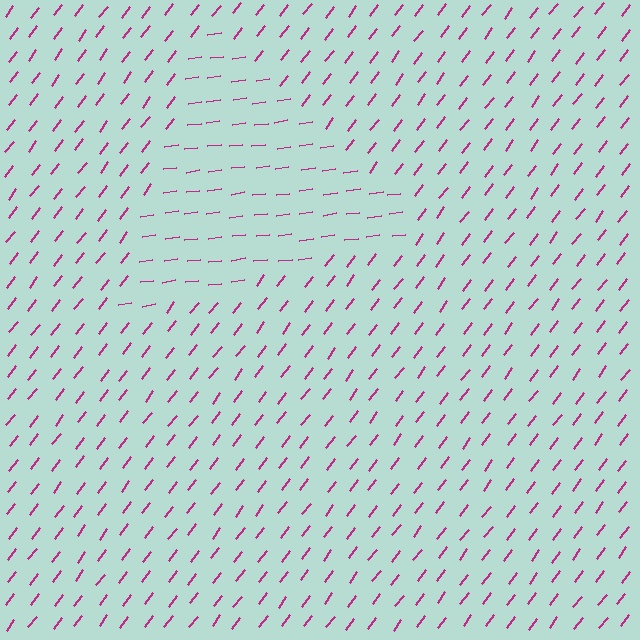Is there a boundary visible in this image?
Yes, there is a texture boundary formed by a change in line orientation.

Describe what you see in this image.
The image is filled with small magenta line segments. A triangle region in the image has lines oriented differently from the surrounding lines, creating a visible texture boundary.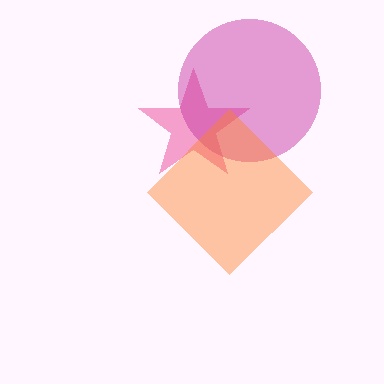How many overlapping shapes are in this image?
There are 3 overlapping shapes in the image.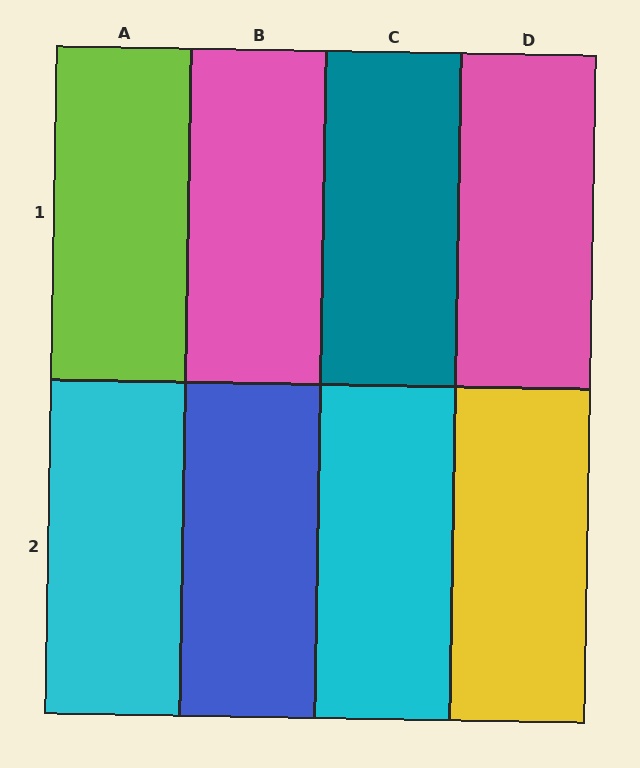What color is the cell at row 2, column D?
Yellow.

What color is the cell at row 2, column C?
Cyan.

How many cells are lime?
1 cell is lime.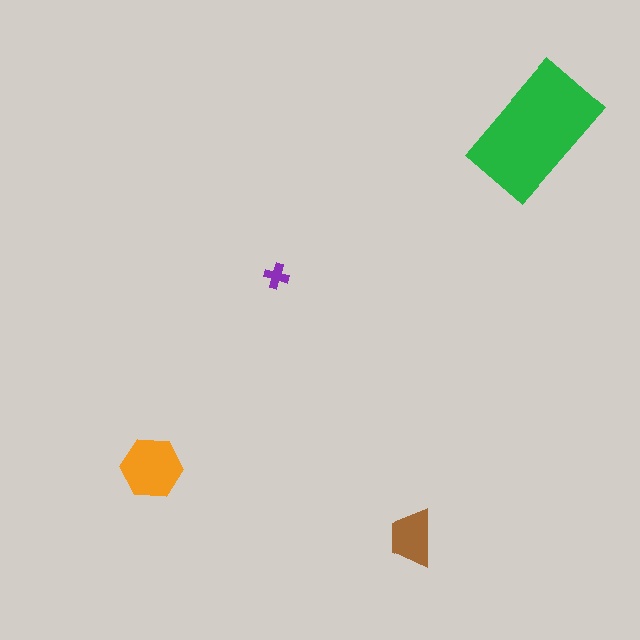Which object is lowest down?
The brown trapezoid is bottommost.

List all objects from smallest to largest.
The purple cross, the brown trapezoid, the orange hexagon, the green rectangle.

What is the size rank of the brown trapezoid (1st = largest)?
3rd.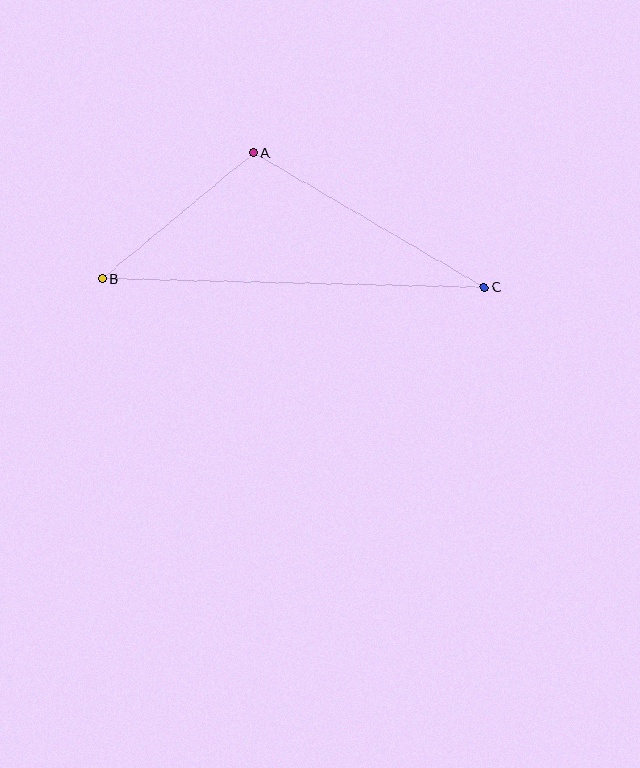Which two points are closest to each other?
Points A and B are closest to each other.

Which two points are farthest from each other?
Points B and C are farthest from each other.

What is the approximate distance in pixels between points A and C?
The distance between A and C is approximately 267 pixels.